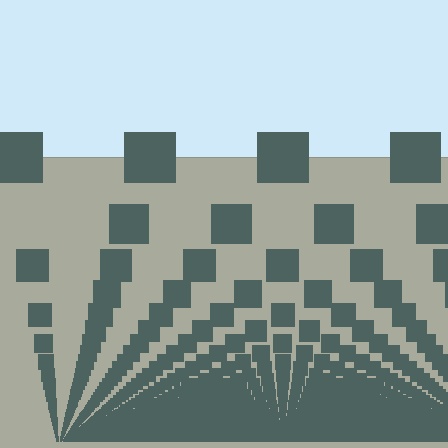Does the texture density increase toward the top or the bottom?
Density increases toward the bottom.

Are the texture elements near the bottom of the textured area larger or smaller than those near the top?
Smaller. The gradient is inverted — elements near the bottom are smaller and denser.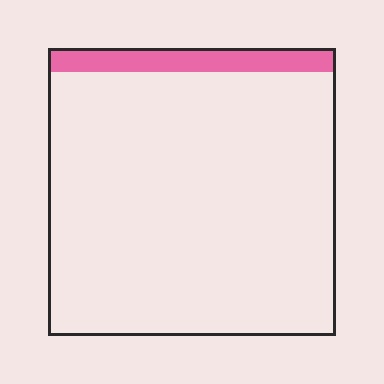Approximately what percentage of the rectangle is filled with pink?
Approximately 10%.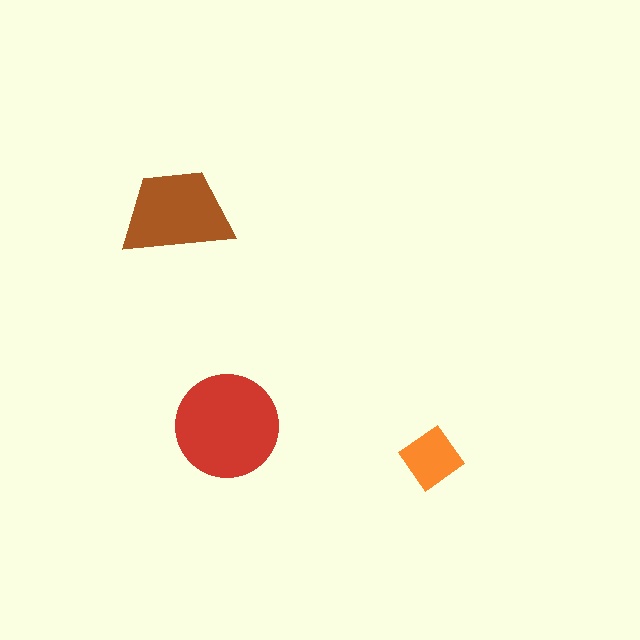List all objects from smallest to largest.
The orange diamond, the brown trapezoid, the red circle.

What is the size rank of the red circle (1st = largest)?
1st.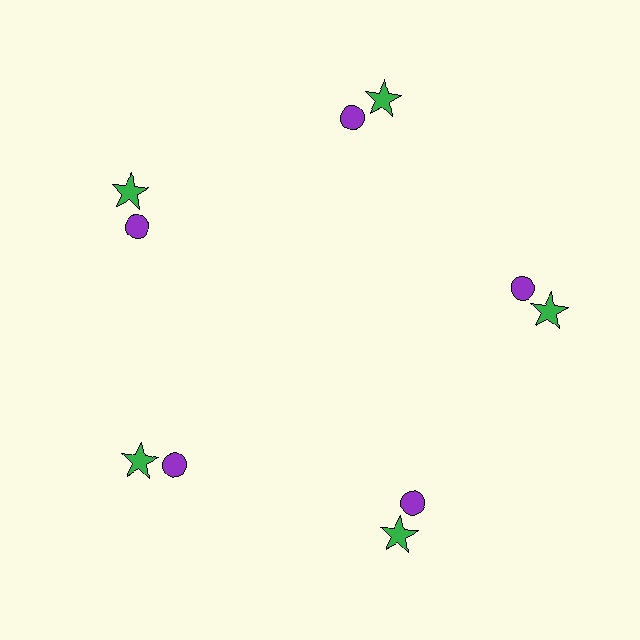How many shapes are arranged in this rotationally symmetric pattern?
There are 10 shapes, arranged in 5 groups of 2.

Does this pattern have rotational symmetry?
Yes, this pattern has 5-fold rotational symmetry. It looks the same after rotating 72 degrees around the center.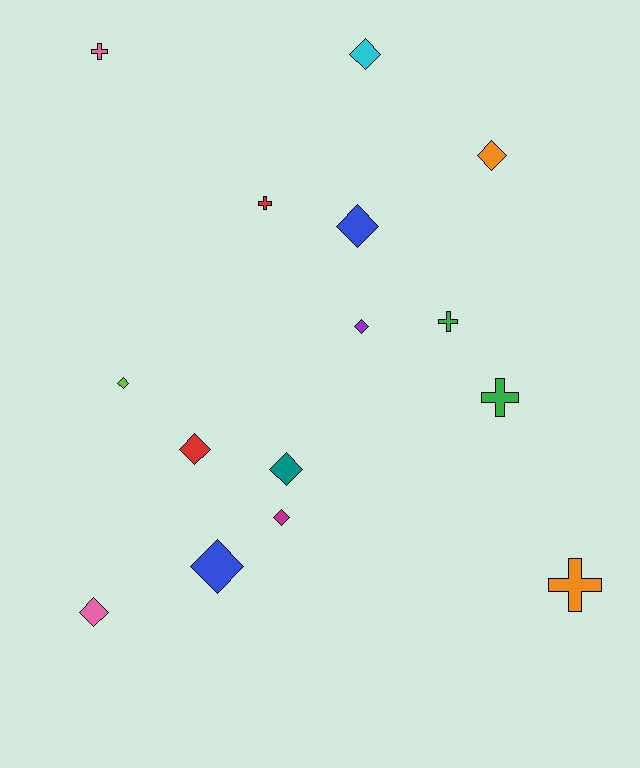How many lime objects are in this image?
There is 1 lime object.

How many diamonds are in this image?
There are 10 diamonds.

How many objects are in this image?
There are 15 objects.